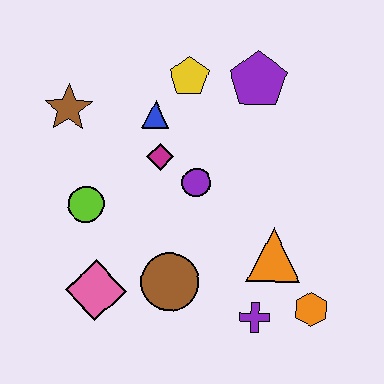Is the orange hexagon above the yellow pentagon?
No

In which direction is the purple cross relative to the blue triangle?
The purple cross is below the blue triangle.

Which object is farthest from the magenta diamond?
The orange hexagon is farthest from the magenta diamond.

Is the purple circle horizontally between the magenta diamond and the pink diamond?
No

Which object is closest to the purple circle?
The magenta diamond is closest to the purple circle.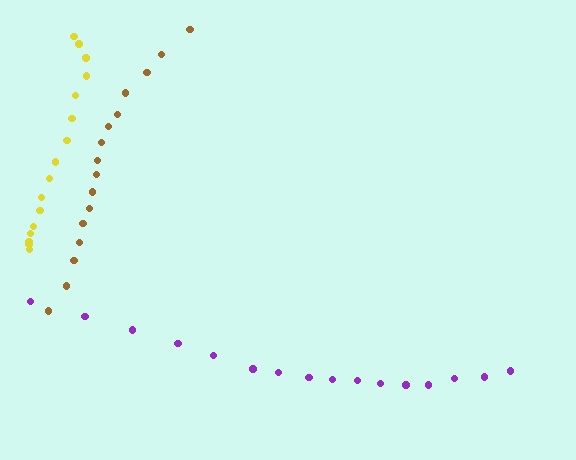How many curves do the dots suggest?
There are 3 distinct paths.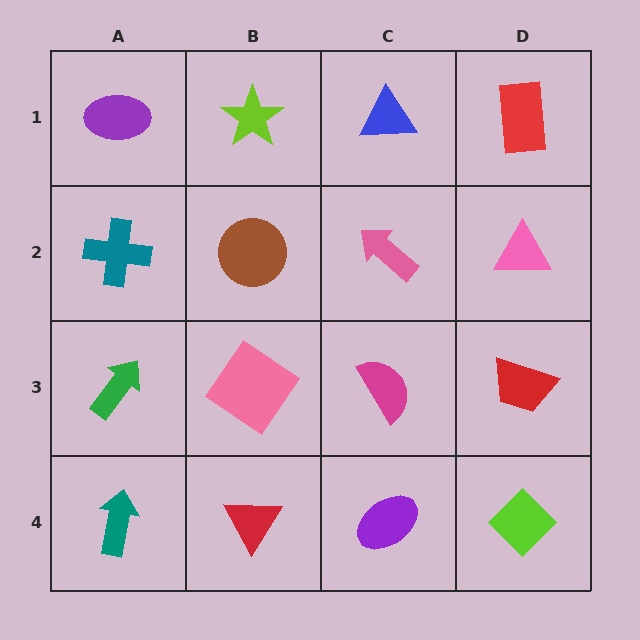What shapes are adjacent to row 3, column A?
A teal cross (row 2, column A), a teal arrow (row 4, column A), a pink diamond (row 3, column B).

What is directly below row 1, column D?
A pink triangle.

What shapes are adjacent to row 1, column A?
A teal cross (row 2, column A), a lime star (row 1, column B).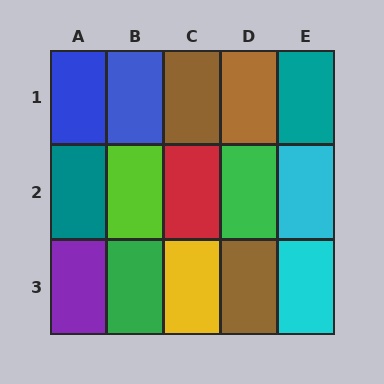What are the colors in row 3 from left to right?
Purple, green, yellow, brown, cyan.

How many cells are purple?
1 cell is purple.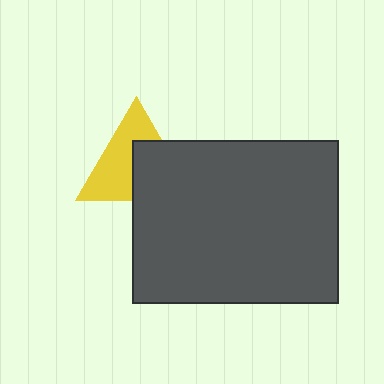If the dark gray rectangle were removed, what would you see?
You would see the complete yellow triangle.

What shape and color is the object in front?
The object in front is a dark gray rectangle.